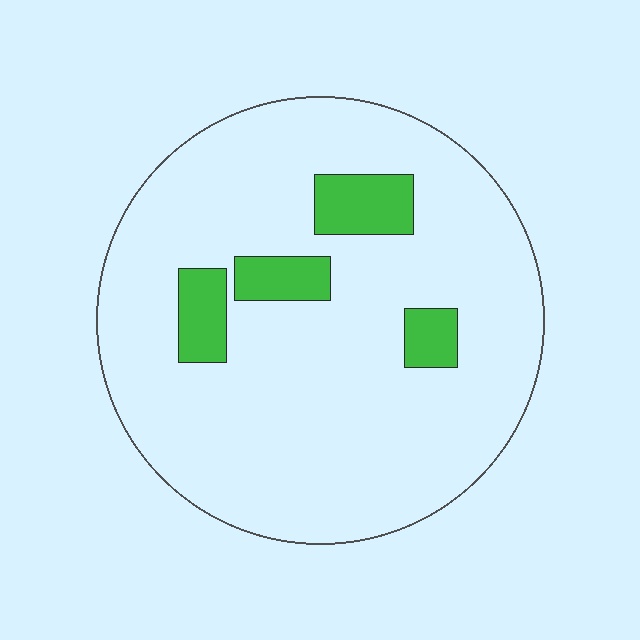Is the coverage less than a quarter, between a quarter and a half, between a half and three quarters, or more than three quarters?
Less than a quarter.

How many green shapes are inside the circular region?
4.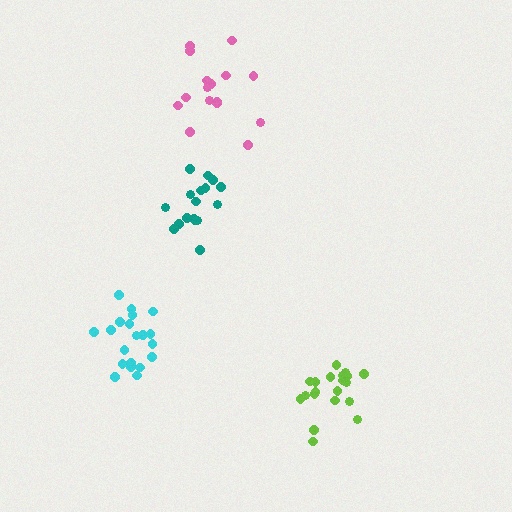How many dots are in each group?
Group 1: 16 dots, Group 2: 17 dots, Group 3: 20 dots, Group 4: 20 dots (73 total).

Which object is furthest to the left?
The cyan cluster is leftmost.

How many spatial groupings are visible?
There are 4 spatial groupings.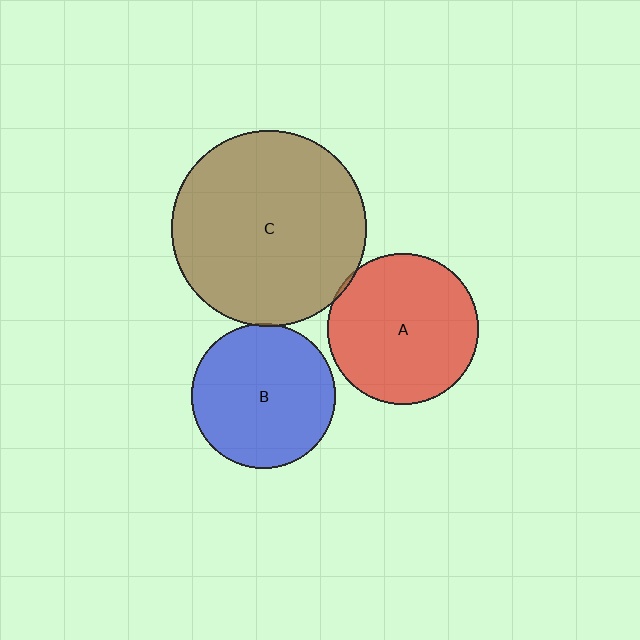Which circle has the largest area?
Circle C (brown).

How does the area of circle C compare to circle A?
Approximately 1.7 times.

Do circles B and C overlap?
Yes.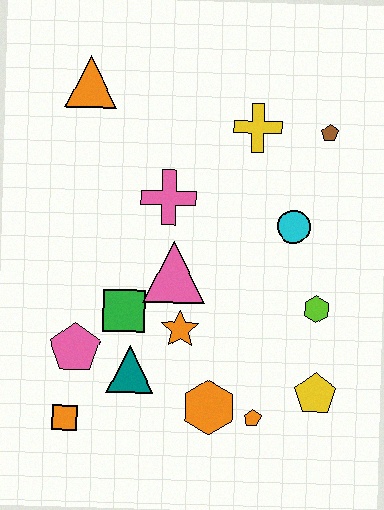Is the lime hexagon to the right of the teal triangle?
Yes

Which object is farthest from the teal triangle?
The brown pentagon is farthest from the teal triangle.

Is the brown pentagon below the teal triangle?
No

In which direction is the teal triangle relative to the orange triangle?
The teal triangle is below the orange triangle.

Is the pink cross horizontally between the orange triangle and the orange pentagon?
Yes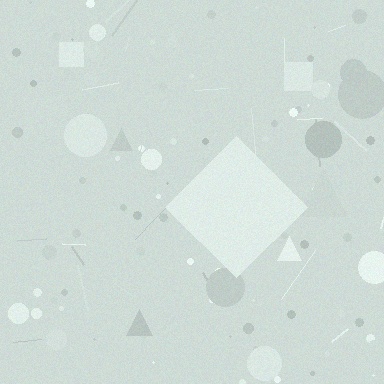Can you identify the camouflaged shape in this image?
The camouflaged shape is a diamond.